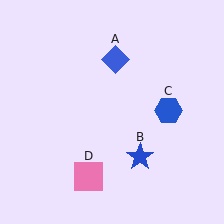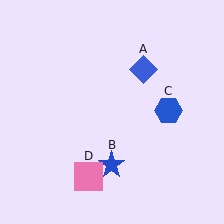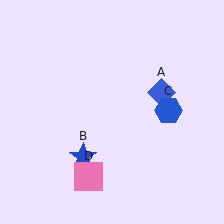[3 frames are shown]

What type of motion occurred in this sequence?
The blue diamond (object A), blue star (object B) rotated clockwise around the center of the scene.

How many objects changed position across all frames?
2 objects changed position: blue diamond (object A), blue star (object B).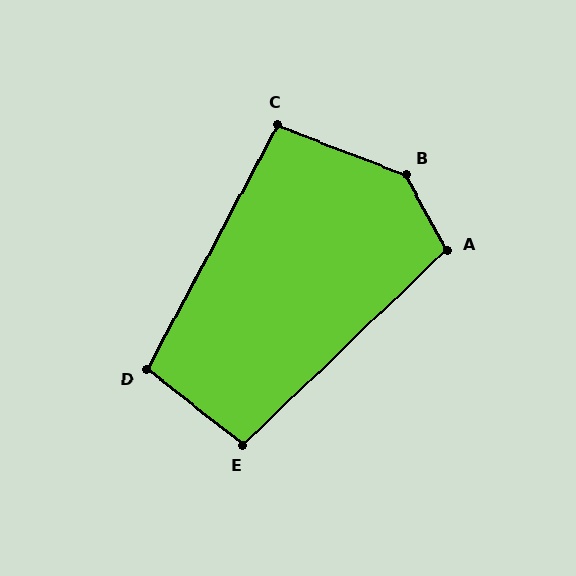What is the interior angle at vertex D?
Approximately 100 degrees (obtuse).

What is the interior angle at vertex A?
Approximately 105 degrees (obtuse).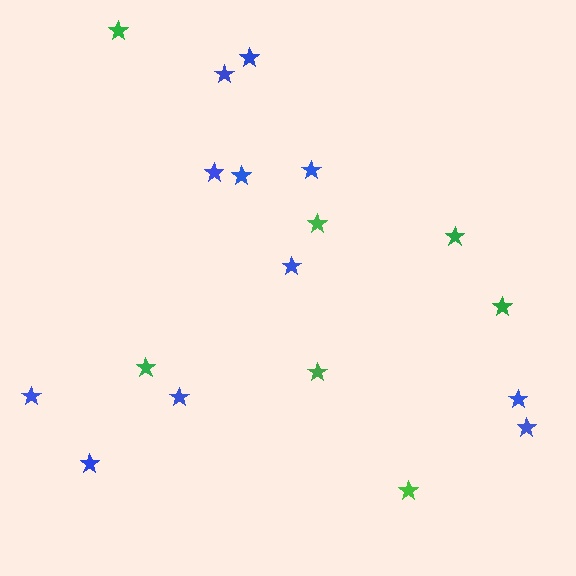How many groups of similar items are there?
There are 2 groups: one group of blue stars (11) and one group of green stars (7).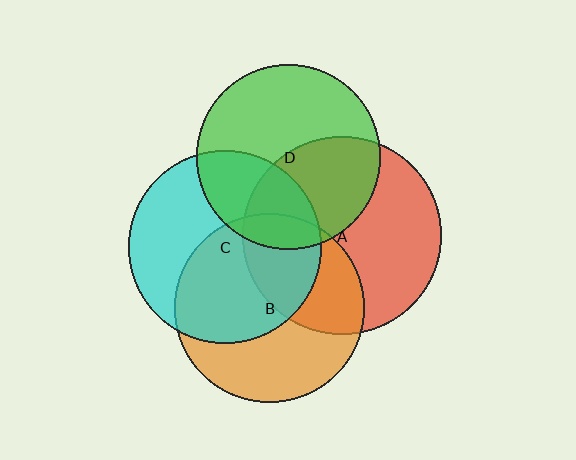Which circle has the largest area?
Circle A (red).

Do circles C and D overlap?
Yes.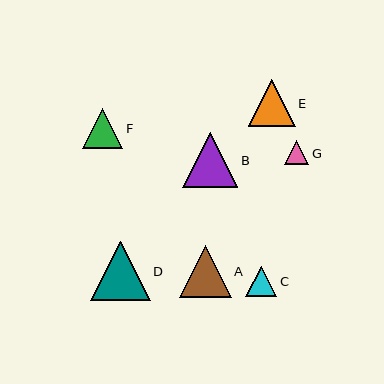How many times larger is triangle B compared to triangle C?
Triangle B is approximately 1.8 times the size of triangle C.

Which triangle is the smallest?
Triangle G is the smallest with a size of approximately 24 pixels.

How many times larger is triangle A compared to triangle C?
Triangle A is approximately 1.7 times the size of triangle C.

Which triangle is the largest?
Triangle D is the largest with a size of approximately 59 pixels.